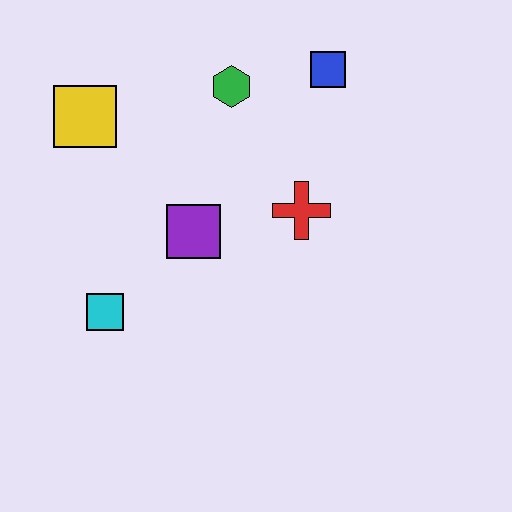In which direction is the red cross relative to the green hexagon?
The red cross is below the green hexagon.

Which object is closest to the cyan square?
The purple square is closest to the cyan square.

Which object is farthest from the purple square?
The blue square is farthest from the purple square.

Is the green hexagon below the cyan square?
No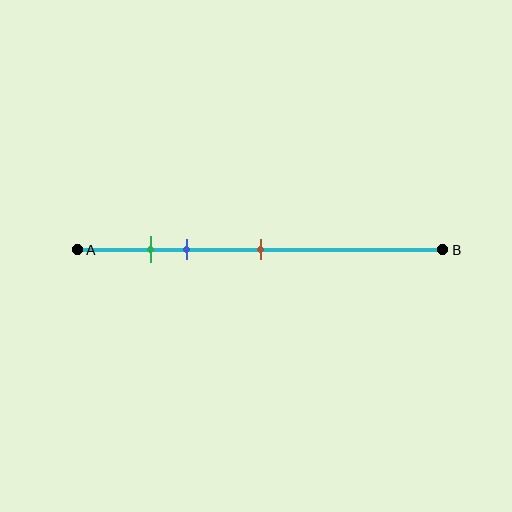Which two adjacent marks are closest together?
The green and blue marks are the closest adjacent pair.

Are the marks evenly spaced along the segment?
No, the marks are not evenly spaced.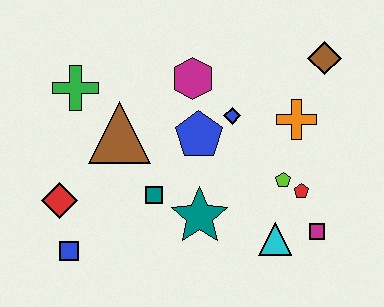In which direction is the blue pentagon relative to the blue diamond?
The blue pentagon is to the left of the blue diamond.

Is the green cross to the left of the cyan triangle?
Yes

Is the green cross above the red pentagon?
Yes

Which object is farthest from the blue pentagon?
The blue square is farthest from the blue pentagon.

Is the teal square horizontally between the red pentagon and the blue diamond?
No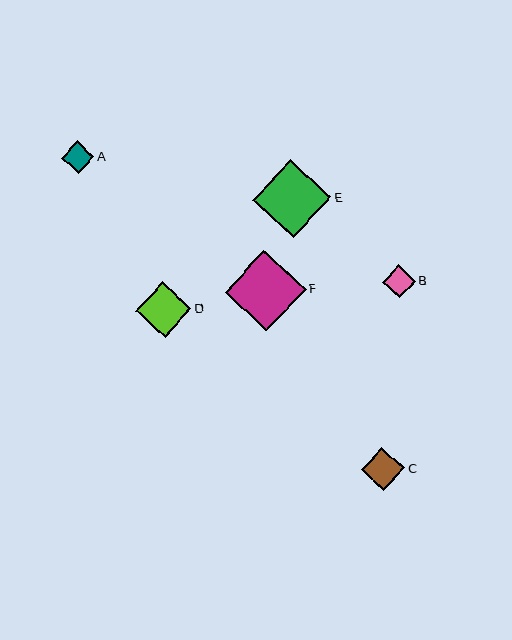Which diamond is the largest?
Diamond F is the largest with a size of approximately 81 pixels.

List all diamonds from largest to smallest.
From largest to smallest: F, E, D, C, B, A.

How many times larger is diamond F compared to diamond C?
Diamond F is approximately 1.9 times the size of diamond C.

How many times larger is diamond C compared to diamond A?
Diamond C is approximately 1.3 times the size of diamond A.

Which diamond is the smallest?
Diamond A is the smallest with a size of approximately 33 pixels.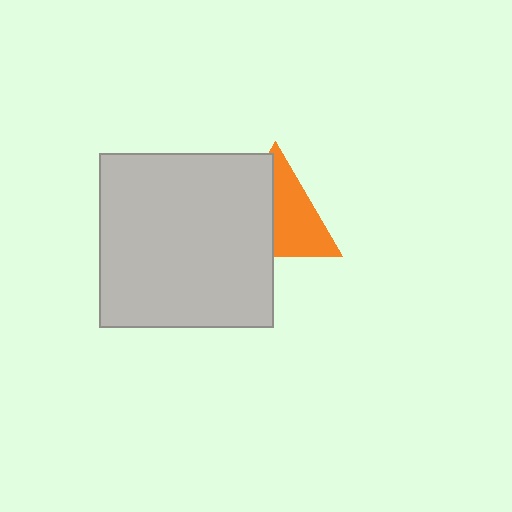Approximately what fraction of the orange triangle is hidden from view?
Roughly 46% of the orange triangle is hidden behind the light gray square.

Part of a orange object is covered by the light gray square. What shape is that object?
It is a triangle.